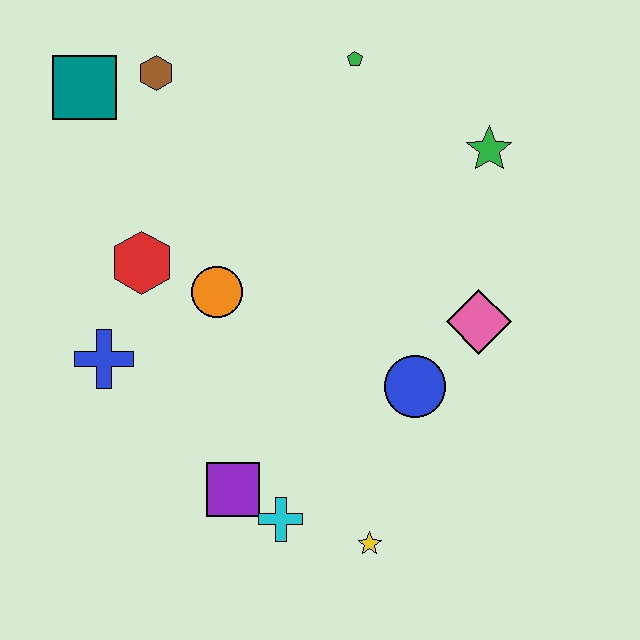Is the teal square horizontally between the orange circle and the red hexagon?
No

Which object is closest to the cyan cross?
The purple square is closest to the cyan cross.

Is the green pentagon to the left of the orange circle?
No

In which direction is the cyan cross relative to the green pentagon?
The cyan cross is below the green pentagon.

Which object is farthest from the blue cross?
The green star is farthest from the blue cross.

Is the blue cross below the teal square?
Yes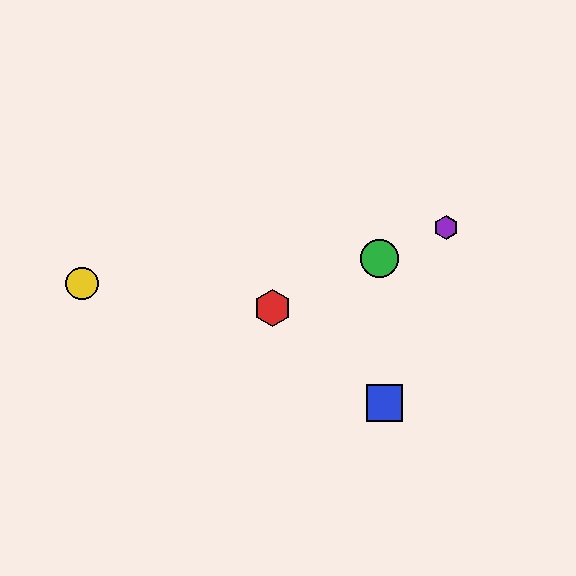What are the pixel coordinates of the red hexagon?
The red hexagon is at (273, 308).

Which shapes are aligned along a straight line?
The red hexagon, the green circle, the purple hexagon are aligned along a straight line.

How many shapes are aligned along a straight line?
3 shapes (the red hexagon, the green circle, the purple hexagon) are aligned along a straight line.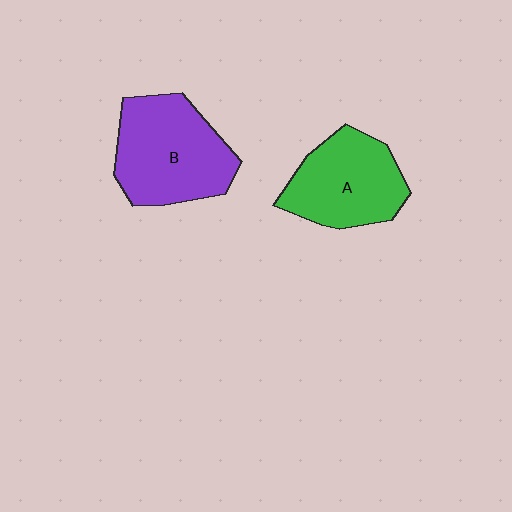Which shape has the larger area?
Shape B (purple).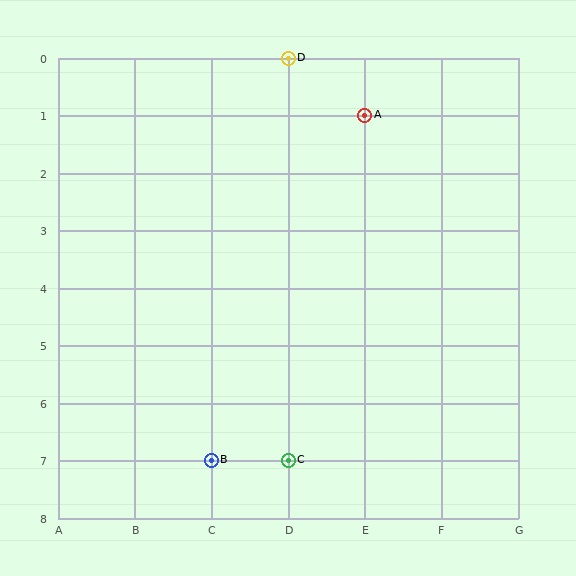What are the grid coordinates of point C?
Point C is at grid coordinates (D, 7).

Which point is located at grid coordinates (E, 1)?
Point A is at (E, 1).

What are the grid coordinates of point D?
Point D is at grid coordinates (D, 0).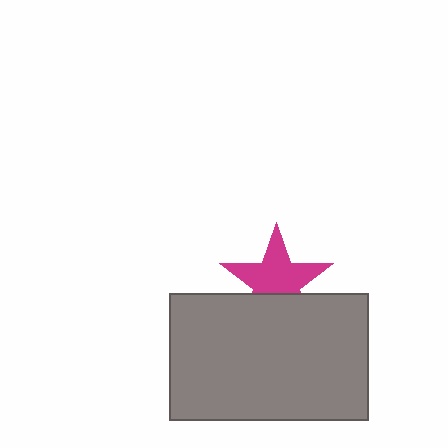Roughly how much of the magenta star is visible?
Most of it is visible (roughly 68%).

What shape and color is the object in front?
The object in front is a gray rectangle.